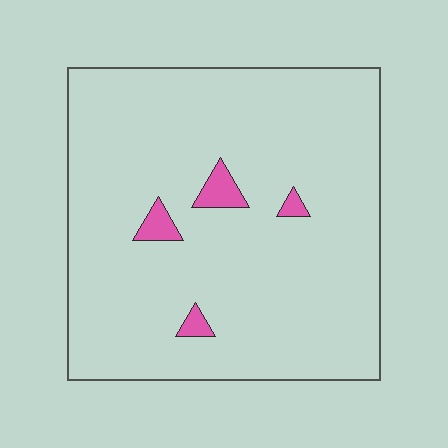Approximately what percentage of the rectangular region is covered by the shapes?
Approximately 5%.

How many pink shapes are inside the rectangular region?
4.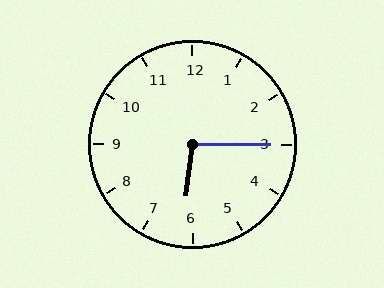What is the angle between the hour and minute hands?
Approximately 98 degrees.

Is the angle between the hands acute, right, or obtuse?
It is obtuse.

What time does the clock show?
6:15.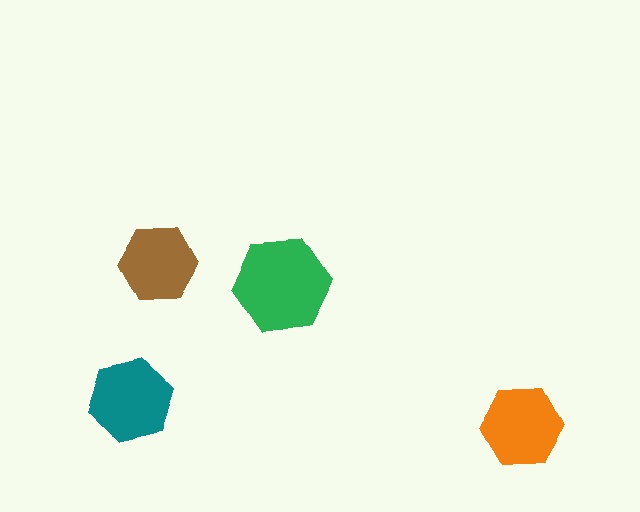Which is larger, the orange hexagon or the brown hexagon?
The orange one.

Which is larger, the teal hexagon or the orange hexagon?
The teal one.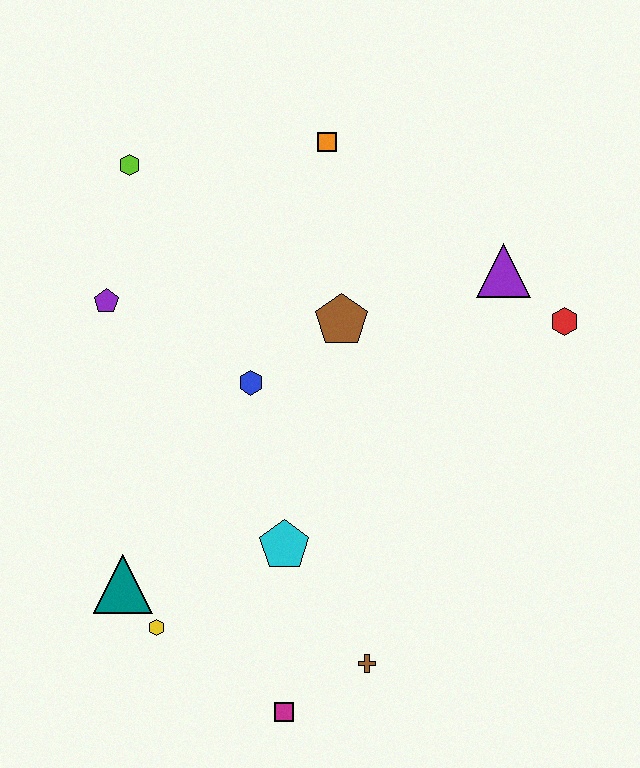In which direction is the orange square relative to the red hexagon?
The orange square is to the left of the red hexagon.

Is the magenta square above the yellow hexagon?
No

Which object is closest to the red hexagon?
The purple triangle is closest to the red hexagon.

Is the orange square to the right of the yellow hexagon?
Yes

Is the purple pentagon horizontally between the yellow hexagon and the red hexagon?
No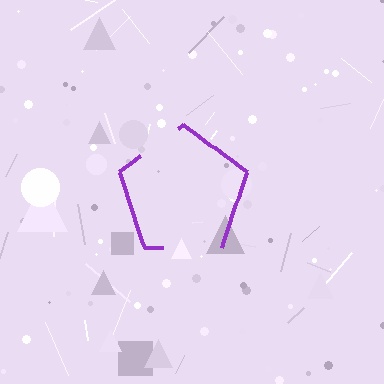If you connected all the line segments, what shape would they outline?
They would outline a pentagon.